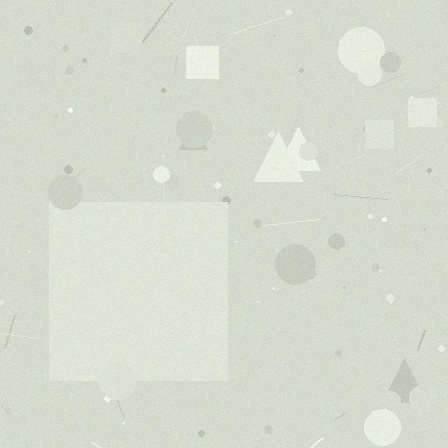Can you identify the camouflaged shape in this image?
The camouflaged shape is a square.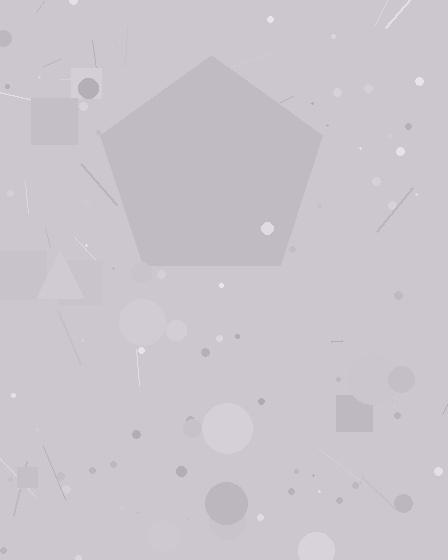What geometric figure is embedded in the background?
A pentagon is embedded in the background.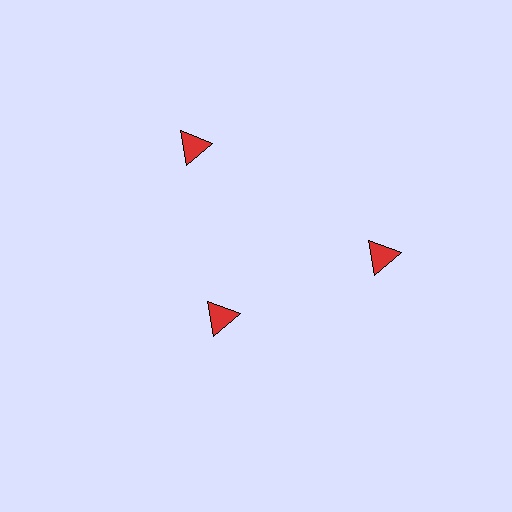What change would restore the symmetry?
The symmetry would be restored by moving it outward, back onto the ring so that all 3 triangles sit at equal angles and equal distance from the center.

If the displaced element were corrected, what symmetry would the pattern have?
It would have 3-fold rotational symmetry — the pattern would map onto itself every 120 degrees.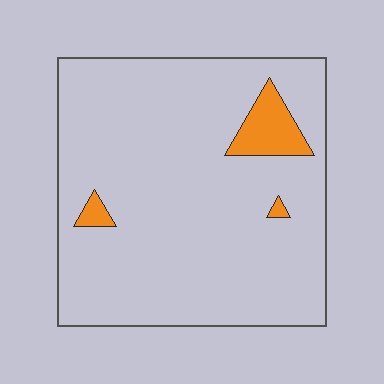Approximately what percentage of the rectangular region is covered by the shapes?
Approximately 5%.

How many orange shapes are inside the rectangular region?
3.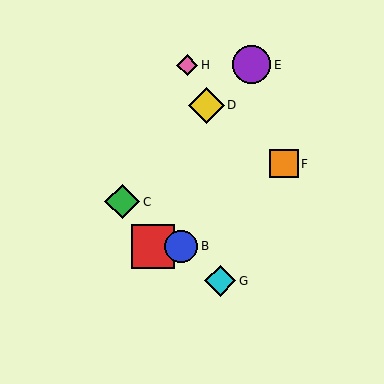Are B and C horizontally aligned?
No, B is at y≈246 and C is at y≈202.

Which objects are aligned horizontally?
Objects A, B are aligned horizontally.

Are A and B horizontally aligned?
Yes, both are at y≈246.